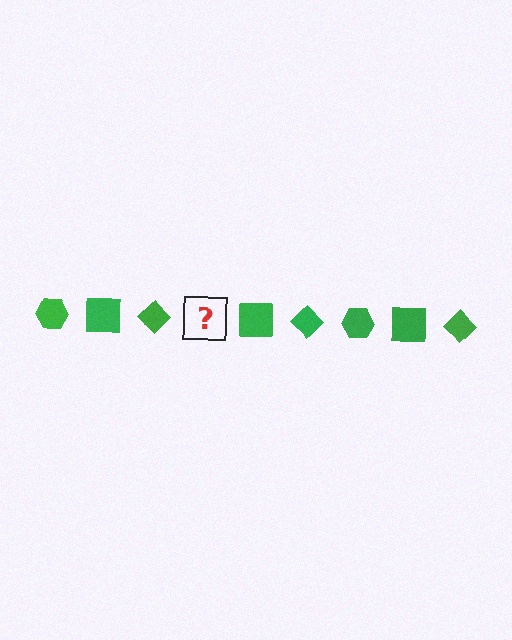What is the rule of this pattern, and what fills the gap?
The rule is that the pattern cycles through hexagon, square, diamond shapes in green. The gap should be filled with a green hexagon.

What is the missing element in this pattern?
The missing element is a green hexagon.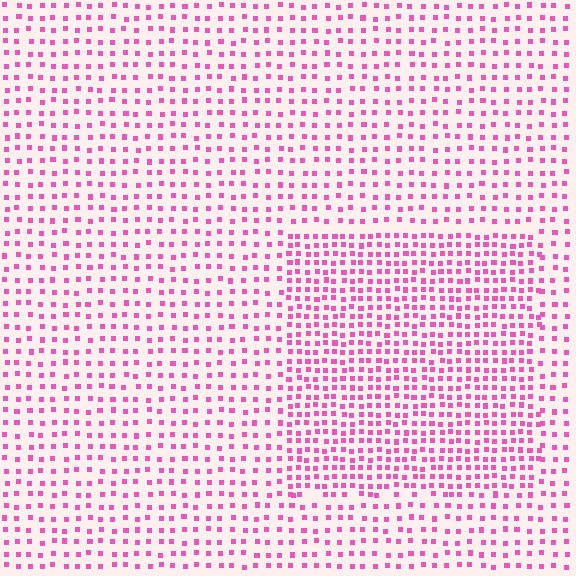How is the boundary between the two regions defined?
The boundary is defined by a change in element density (approximately 1.8x ratio). All elements are the same color, size, and shape.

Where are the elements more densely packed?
The elements are more densely packed inside the rectangle boundary.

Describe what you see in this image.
The image contains small pink elements arranged at two different densities. A rectangle-shaped region is visible where the elements are more densely packed than the surrounding area.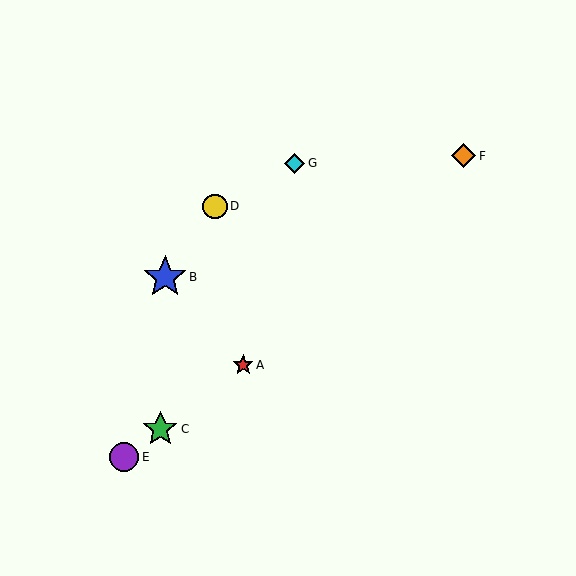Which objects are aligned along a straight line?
Objects A, C, E are aligned along a straight line.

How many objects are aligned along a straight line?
3 objects (A, C, E) are aligned along a straight line.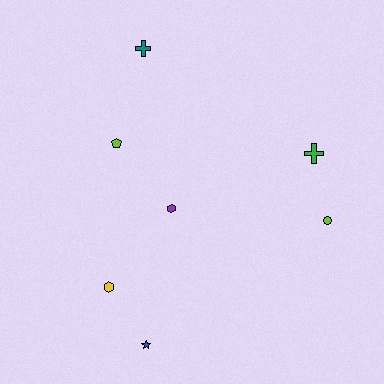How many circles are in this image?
There is 1 circle.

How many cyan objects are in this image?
There are no cyan objects.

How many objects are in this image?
There are 7 objects.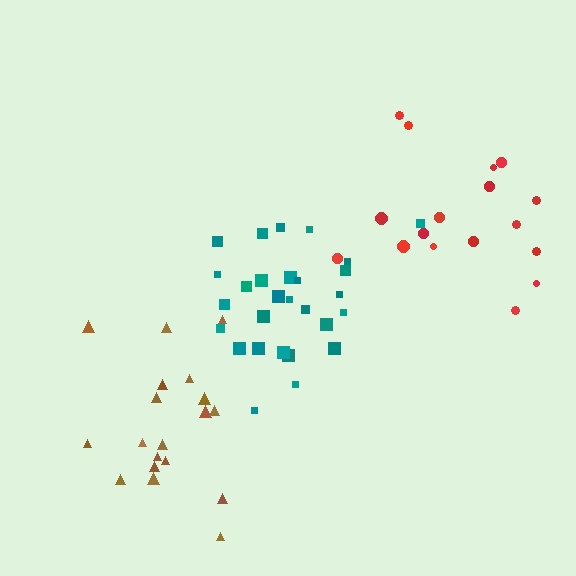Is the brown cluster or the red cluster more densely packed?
Brown.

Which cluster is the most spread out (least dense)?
Red.